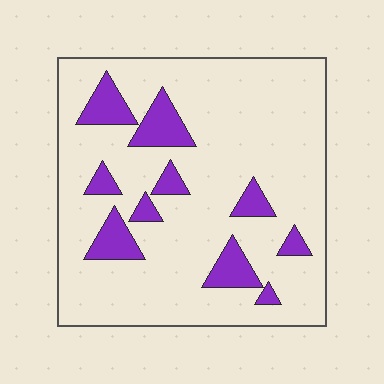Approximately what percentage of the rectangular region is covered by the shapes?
Approximately 15%.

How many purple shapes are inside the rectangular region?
10.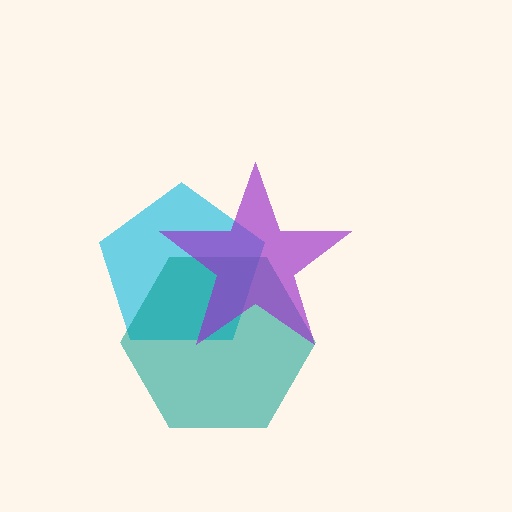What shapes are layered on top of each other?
The layered shapes are: a cyan pentagon, a teal hexagon, a purple star.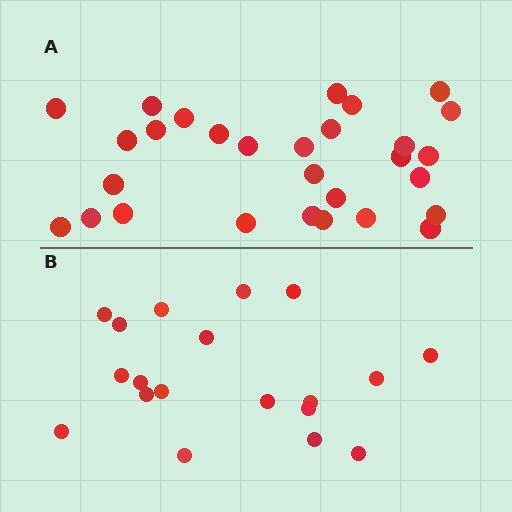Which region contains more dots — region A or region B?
Region A (the top region) has more dots.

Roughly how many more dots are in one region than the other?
Region A has roughly 10 or so more dots than region B.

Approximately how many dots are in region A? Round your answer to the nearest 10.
About 30 dots. (The exact count is 29, which rounds to 30.)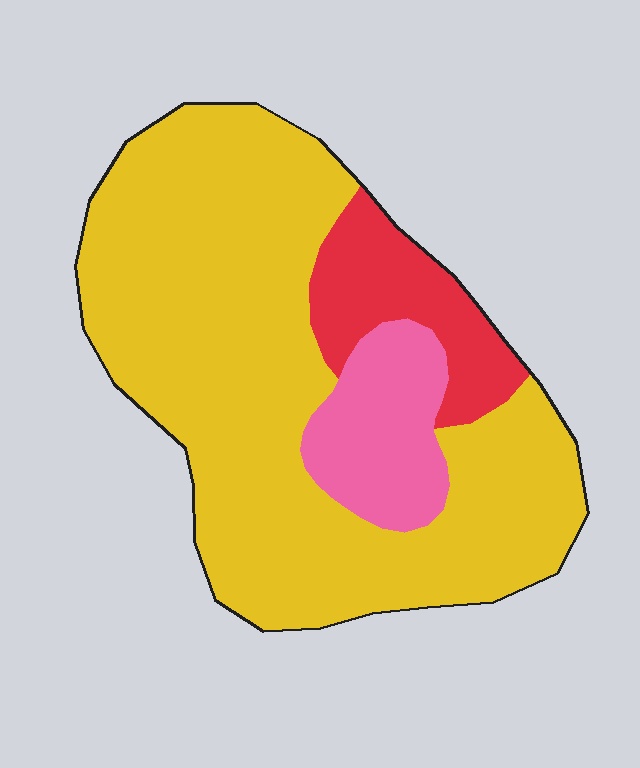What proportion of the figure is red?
Red covers around 15% of the figure.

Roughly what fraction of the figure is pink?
Pink covers around 15% of the figure.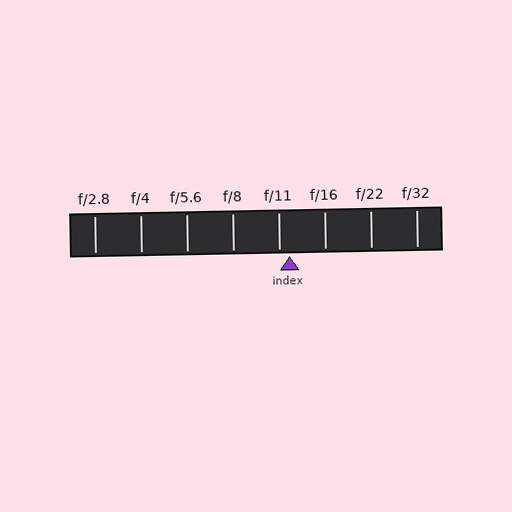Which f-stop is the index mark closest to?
The index mark is closest to f/11.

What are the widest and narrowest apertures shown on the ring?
The widest aperture shown is f/2.8 and the narrowest is f/32.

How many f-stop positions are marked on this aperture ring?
There are 8 f-stop positions marked.